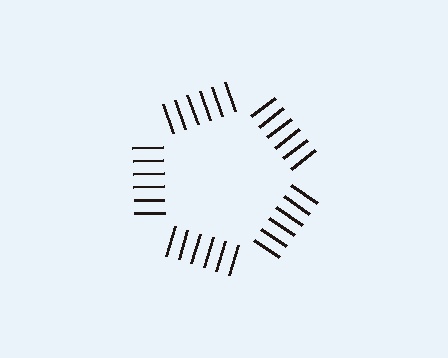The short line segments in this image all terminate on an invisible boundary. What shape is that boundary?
An illusory pentagon — the line segments terminate on its edges but no continuous stroke is drawn.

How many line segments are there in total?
30 — 6 along each of the 5 edges.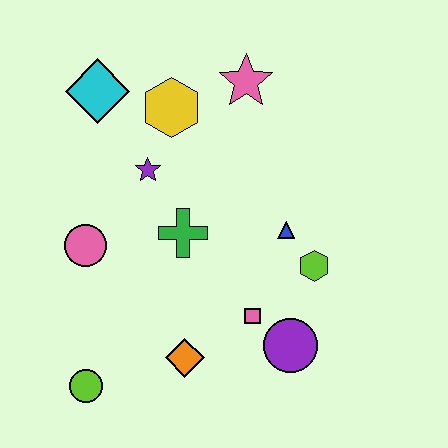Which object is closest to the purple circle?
The pink square is closest to the purple circle.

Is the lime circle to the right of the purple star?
No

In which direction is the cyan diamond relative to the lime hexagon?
The cyan diamond is to the left of the lime hexagon.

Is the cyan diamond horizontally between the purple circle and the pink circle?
Yes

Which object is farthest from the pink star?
The lime circle is farthest from the pink star.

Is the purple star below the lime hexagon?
No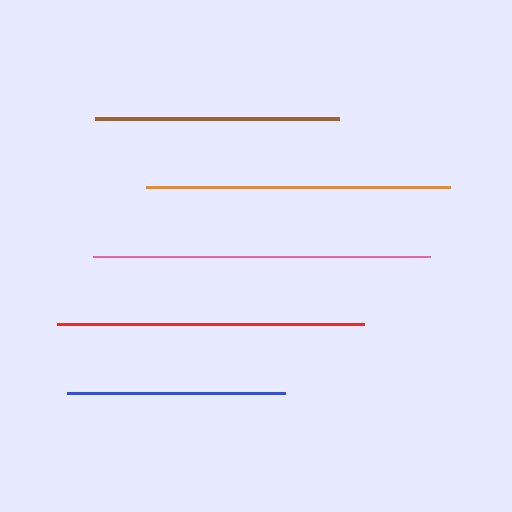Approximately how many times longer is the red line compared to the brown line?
The red line is approximately 1.3 times the length of the brown line.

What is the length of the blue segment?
The blue segment is approximately 218 pixels long.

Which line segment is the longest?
The pink line is the longest at approximately 337 pixels.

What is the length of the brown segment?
The brown segment is approximately 243 pixels long.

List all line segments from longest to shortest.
From longest to shortest: pink, red, orange, brown, blue.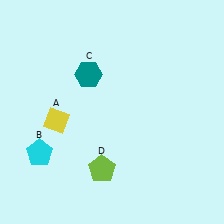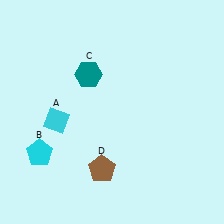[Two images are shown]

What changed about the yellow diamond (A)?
In Image 1, A is yellow. In Image 2, it changed to cyan.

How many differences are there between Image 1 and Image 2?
There are 2 differences between the two images.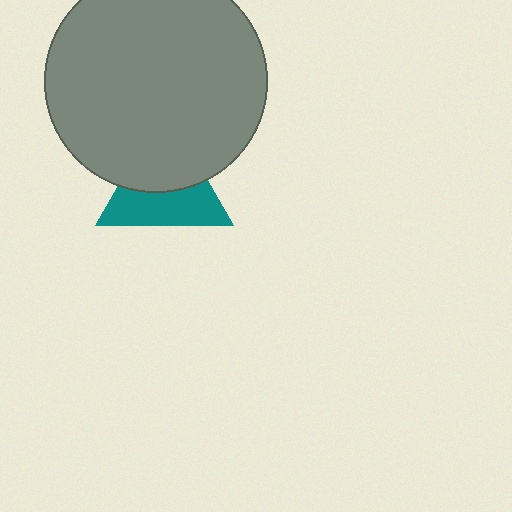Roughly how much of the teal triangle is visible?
About half of it is visible (roughly 51%).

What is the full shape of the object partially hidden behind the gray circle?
The partially hidden object is a teal triangle.